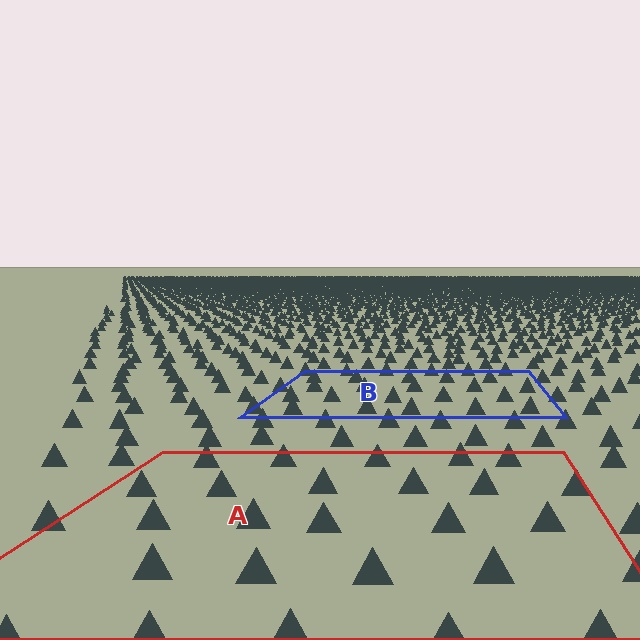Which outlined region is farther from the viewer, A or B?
Region B is farther from the viewer — the texture elements inside it appear smaller and more densely packed.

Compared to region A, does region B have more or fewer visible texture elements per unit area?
Region B has more texture elements per unit area — they are packed more densely because it is farther away.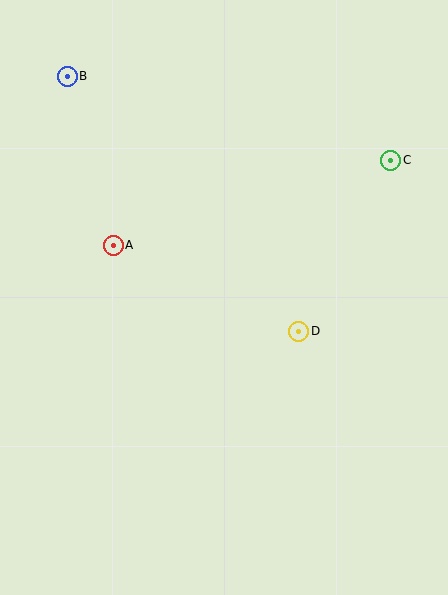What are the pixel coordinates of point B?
Point B is at (67, 76).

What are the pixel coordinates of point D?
Point D is at (299, 331).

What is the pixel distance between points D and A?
The distance between D and A is 204 pixels.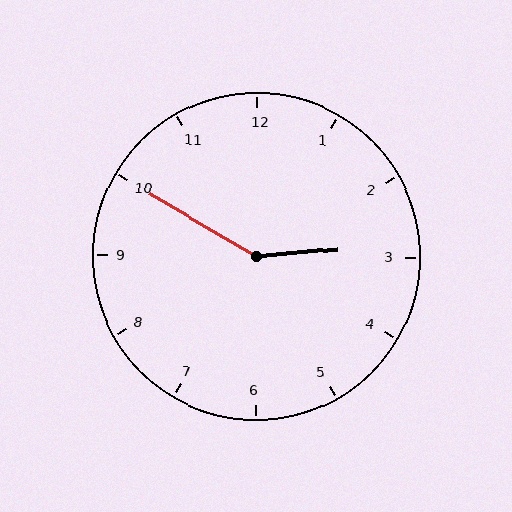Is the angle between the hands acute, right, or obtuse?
It is obtuse.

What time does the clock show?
2:50.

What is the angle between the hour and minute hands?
Approximately 145 degrees.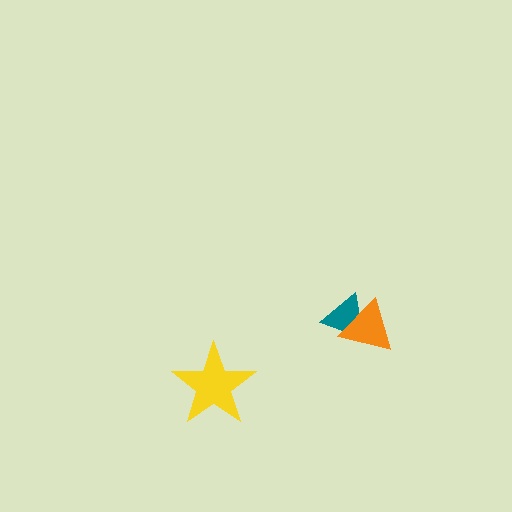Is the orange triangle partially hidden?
No, no other shape covers it.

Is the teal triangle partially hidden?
Yes, it is partially covered by another shape.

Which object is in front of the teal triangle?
The orange triangle is in front of the teal triangle.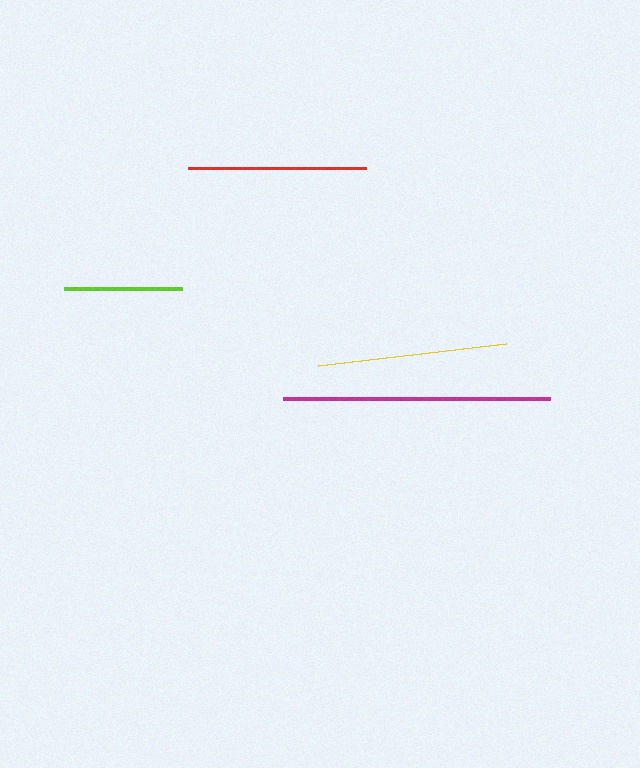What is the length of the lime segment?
The lime segment is approximately 118 pixels long.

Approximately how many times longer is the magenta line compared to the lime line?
The magenta line is approximately 2.3 times the length of the lime line.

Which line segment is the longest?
The magenta line is the longest at approximately 267 pixels.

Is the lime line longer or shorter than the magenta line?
The magenta line is longer than the lime line.